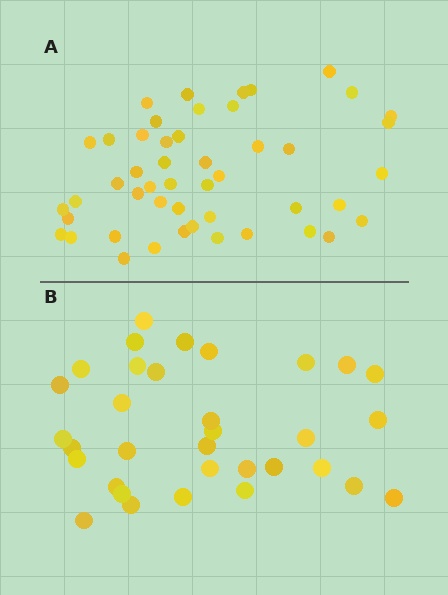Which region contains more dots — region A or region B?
Region A (the top region) has more dots.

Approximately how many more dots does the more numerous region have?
Region A has approximately 15 more dots than region B.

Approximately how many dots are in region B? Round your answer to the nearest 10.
About 30 dots. (The exact count is 33, which rounds to 30.)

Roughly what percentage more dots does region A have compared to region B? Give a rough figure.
About 45% more.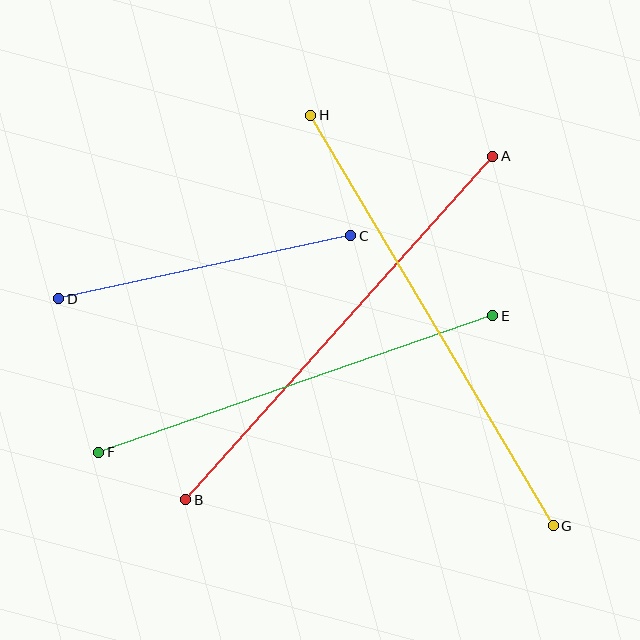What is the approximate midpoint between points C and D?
The midpoint is at approximately (205, 267) pixels.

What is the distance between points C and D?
The distance is approximately 299 pixels.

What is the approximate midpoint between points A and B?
The midpoint is at approximately (339, 328) pixels.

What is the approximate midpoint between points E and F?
The midpoint is at approximately (296, 384) pixels.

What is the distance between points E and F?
The distance is approximately 417 pixels.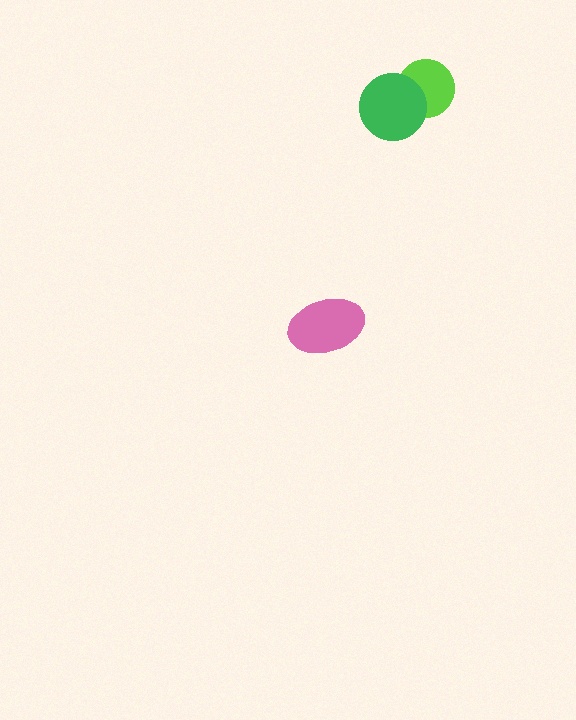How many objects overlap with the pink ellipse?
0 objects overlap with the pink ellipse.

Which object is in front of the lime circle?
The green circle is in front of the lime circle.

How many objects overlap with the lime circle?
1 object overlaps with the lime circle.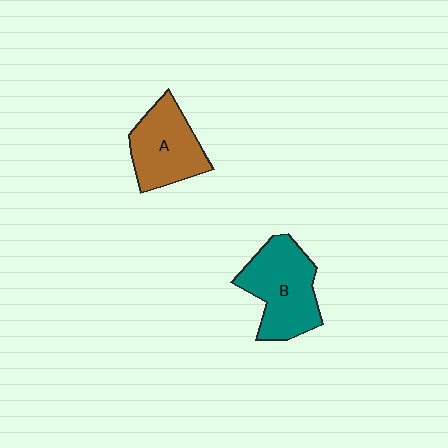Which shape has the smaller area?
Shape A (brown).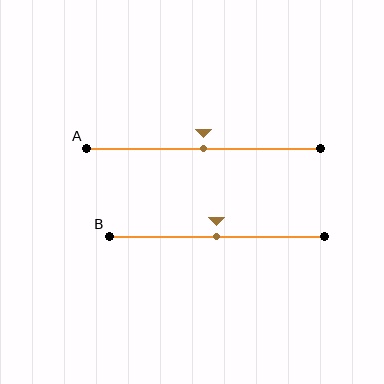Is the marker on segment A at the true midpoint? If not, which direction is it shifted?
Yes, the marker on segment A is at the true midpoint.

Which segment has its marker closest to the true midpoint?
Segment A has its marker closest to the true midpoint.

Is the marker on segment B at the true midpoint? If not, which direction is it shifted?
Yes, the marker on segment B is at the true midpoint.